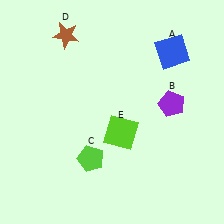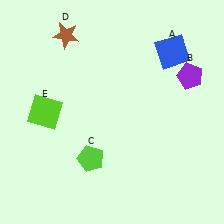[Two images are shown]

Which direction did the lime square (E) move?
The lime square (E) moved left.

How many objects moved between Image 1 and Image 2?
2 objects moved between the two images.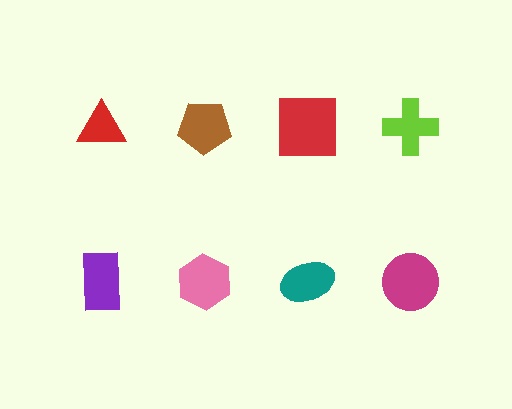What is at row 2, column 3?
A teal ellipse.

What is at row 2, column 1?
A purple rectangle.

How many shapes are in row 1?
4 shapes.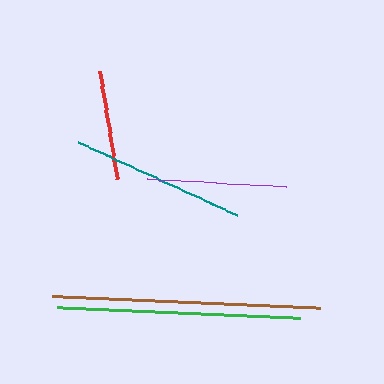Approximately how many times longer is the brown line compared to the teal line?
The brown line is approximately 1.5 times the length of the teal line.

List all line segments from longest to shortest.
From longest to shortest: brown, green, teal, purple, red.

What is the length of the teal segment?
The teal segment is approximately 175 pixels long.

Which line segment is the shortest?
The red line is the shortest at approximately 109 pixels.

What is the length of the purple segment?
The purple segment is approximately 140 pixels long.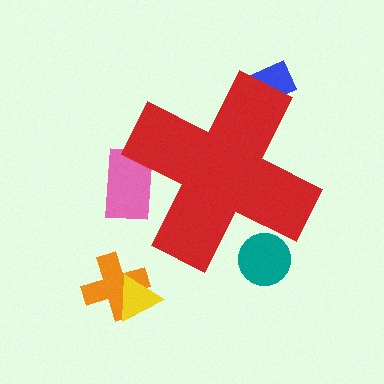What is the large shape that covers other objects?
A red cross.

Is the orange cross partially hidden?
No, the orange cross is fully visible.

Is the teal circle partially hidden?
Yes, the teal circle is partially hidden behind the red cross.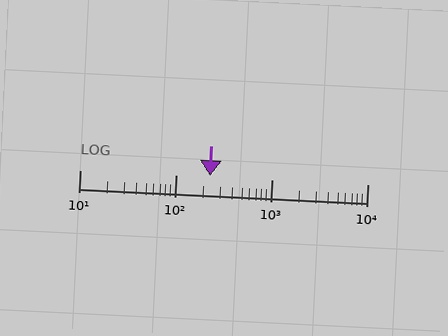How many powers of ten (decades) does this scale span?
The scale spans 3 decades, from 10 to 10000.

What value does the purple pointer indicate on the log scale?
The pointer indicates approximately 230.